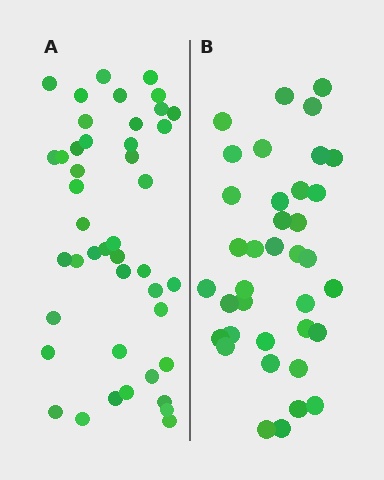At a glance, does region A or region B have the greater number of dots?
Region A (the left region) has more dots.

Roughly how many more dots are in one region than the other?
Region A has roughly 8 or so more dots than region B.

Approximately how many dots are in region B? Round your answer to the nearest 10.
About 40 dots. (The exact count is 37, which rounds to 40.)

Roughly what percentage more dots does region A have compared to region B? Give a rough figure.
About 20% more.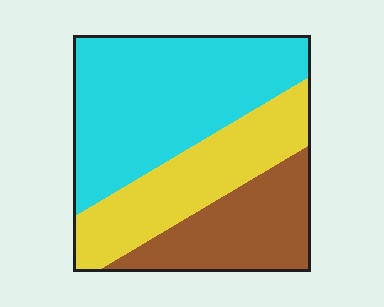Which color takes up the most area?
Cyan, at roughly 45%.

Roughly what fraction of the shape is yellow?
Yellow takes up about one quarter (1/4) of the shape.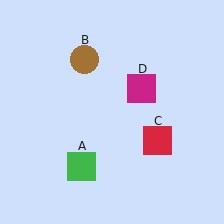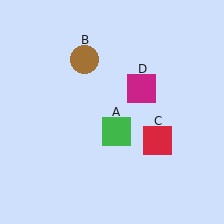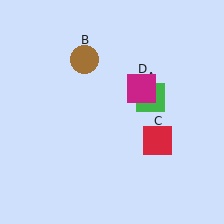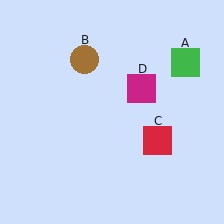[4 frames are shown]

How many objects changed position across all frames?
1 object changed position: green square (object A).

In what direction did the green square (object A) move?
The green square (object A) moved up and to the right.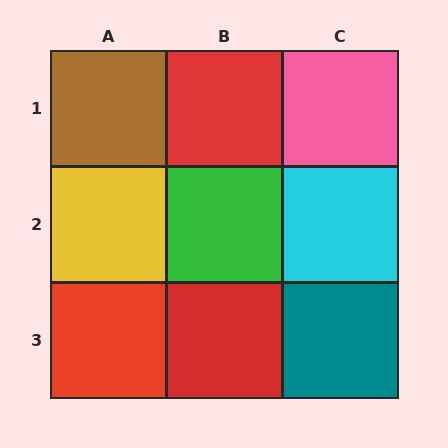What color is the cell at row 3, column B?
Red.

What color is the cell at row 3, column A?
Red.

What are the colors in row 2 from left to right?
Yellow, green, cyan.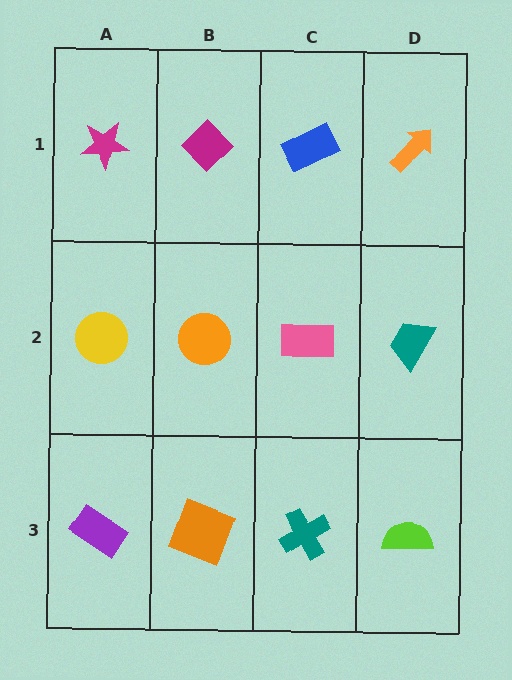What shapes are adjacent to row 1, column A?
A yellow circle (row 2, column A), a magenta diamond (row 1, column B).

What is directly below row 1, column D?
A teal trapezoid.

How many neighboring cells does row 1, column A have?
2.